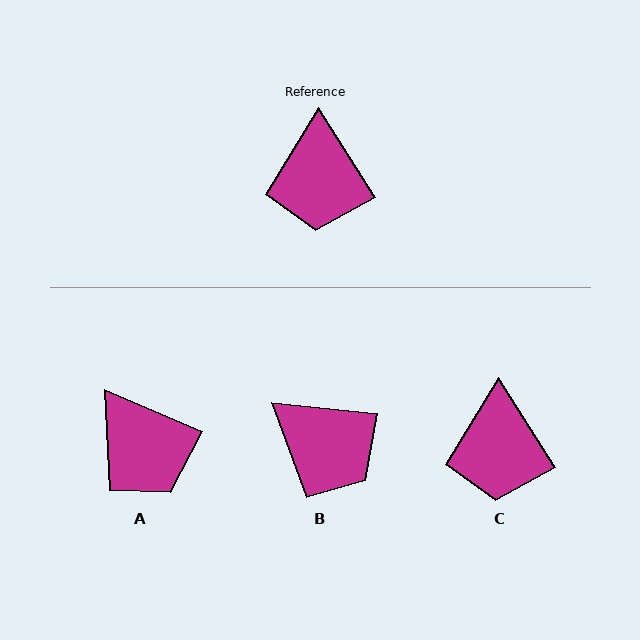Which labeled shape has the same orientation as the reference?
C.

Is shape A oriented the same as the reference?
No, it is off by about 34 degrees.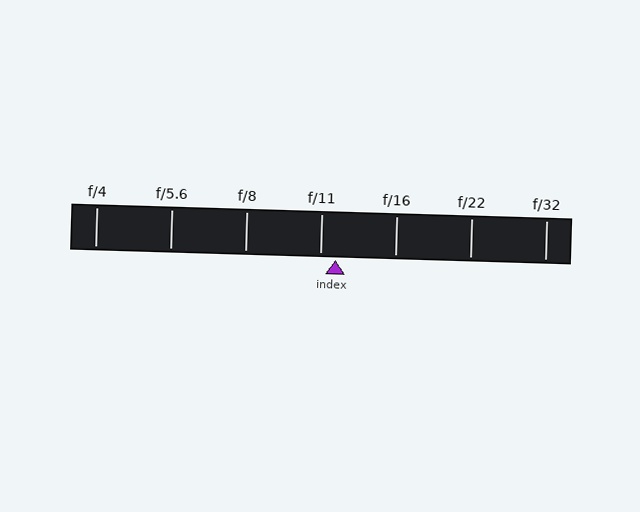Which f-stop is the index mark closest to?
The index mark is closest to f/11.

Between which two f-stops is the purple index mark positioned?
The index mark is between f/11 and f/16.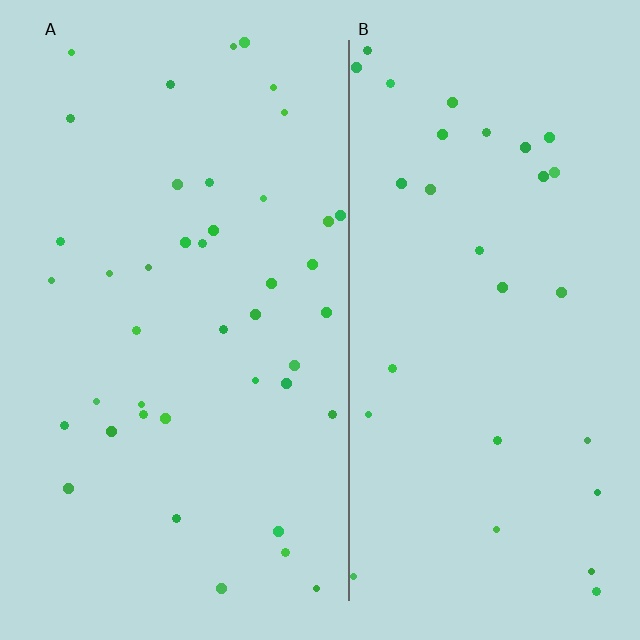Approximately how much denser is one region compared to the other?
Approximately 1.4× — region A over region B.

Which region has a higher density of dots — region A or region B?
A (the left).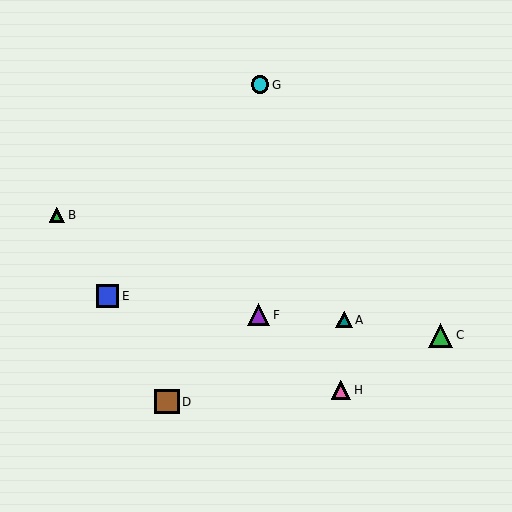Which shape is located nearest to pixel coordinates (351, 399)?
The pink triangle (labeled H) at (341, 390) is nearest to that location.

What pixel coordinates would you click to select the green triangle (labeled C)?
Click at (441, 335) to select the green triangle C.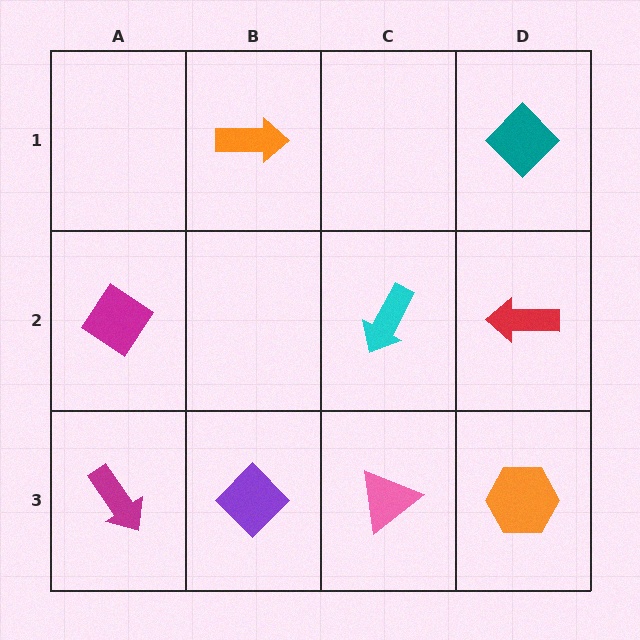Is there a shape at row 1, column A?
No, that cell is empty.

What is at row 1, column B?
An orange arrow.